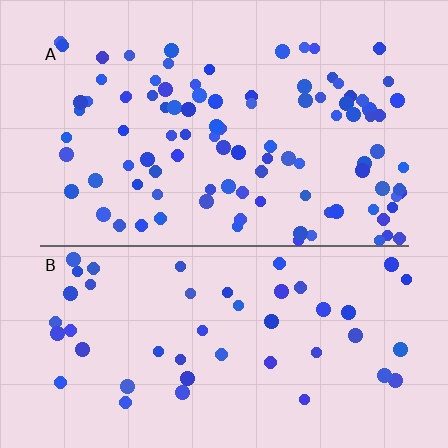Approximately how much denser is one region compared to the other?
Approximately 2.1× — region A over region B.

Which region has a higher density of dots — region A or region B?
A (the top).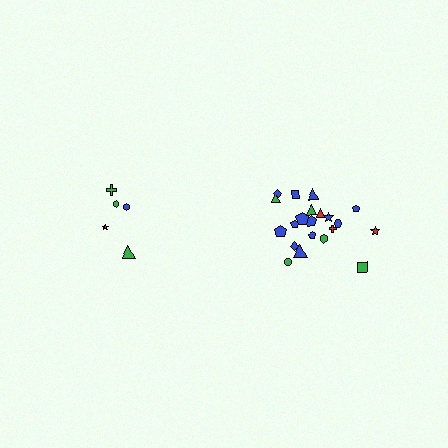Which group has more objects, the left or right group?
The right group.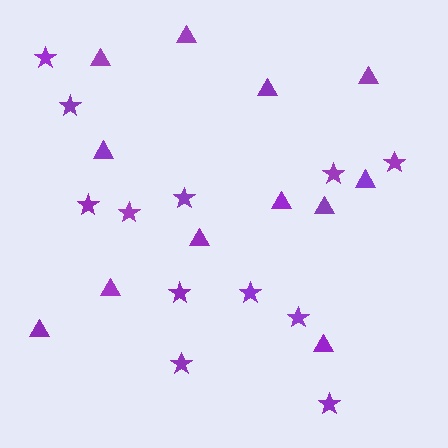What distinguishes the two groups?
There are 2 groups: one group of stars (12) and one group of triangles (12).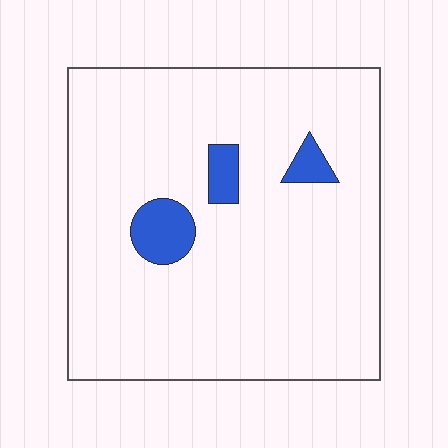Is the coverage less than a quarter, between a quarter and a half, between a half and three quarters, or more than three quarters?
Less than a quarter.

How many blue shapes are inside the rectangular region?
3.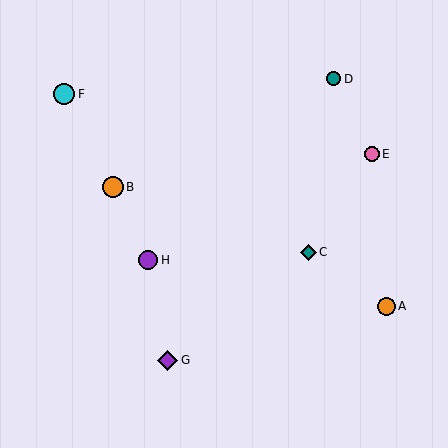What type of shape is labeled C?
Shape C is a teal diamond.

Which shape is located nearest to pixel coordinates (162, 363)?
The purple diamond (labeled G) at (168, 360) is nearest to that location.